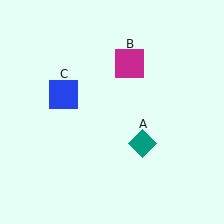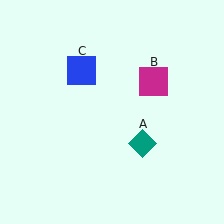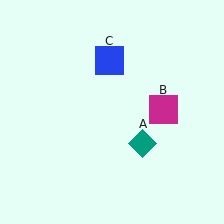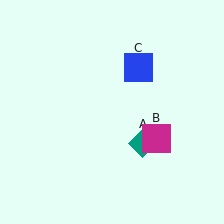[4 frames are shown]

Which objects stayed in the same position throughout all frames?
Teal diamond (object A) remained stationary.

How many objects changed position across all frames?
2 objects changed position: magenta square (object B), blue square (object C).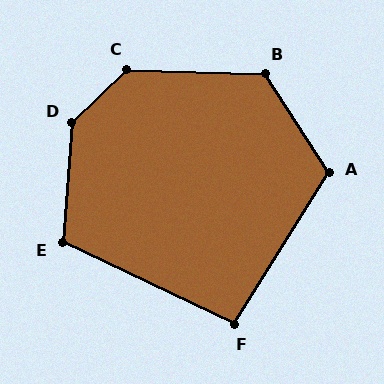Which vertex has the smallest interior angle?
F, at approximately 97 degrees.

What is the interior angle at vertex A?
Approximately 115 degrees (obtuse).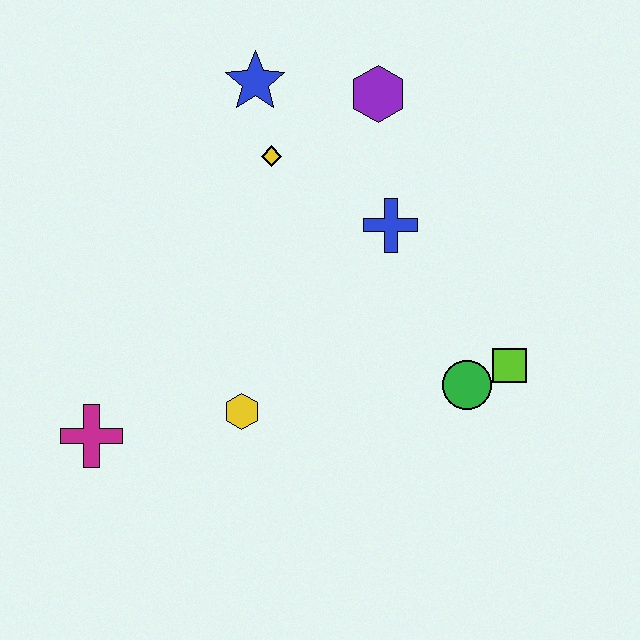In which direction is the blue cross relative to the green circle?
The blue cross is above the green circle.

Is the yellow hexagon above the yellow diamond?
No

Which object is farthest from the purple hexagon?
The magenta cross is farthest from the purple hexagon.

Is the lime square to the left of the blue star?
No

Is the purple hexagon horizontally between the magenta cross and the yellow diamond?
No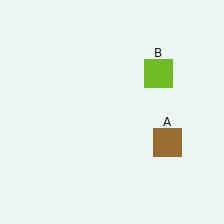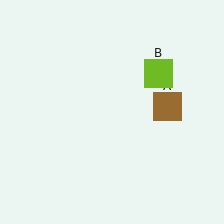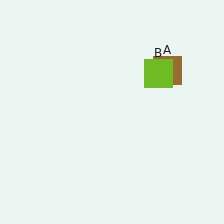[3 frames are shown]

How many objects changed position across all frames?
1 object changed position: brown square (object A).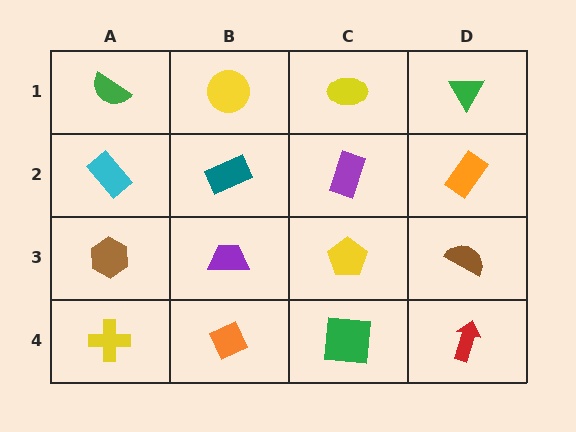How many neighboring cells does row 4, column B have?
3.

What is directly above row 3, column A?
A cyan rectangle.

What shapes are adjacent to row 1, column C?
A purple rectangle (row 2, column C), a yellow circle (row 1, column B), a green triangle (row 1, column D).